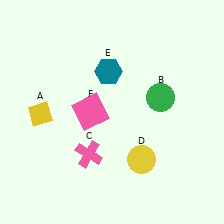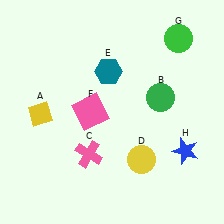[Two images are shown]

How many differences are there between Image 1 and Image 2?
There are 2 differences between the two images.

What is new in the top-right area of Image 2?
A green circle (G) was added in the top-right area of Image 2.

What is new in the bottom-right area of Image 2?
A blue star (H) was added in the bottom-right area of Image 2.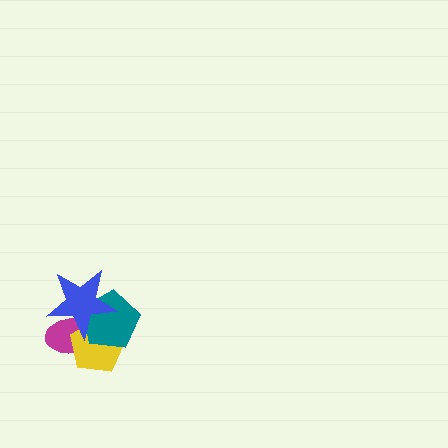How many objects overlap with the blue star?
3 objects overlap with the blue star.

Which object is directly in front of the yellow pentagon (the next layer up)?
The teal pentagon is directly in front of the yellow pentagon.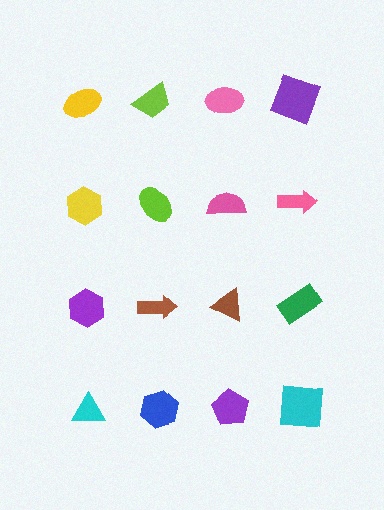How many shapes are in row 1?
4 shapes.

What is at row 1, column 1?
A yellow ellipse.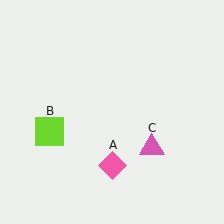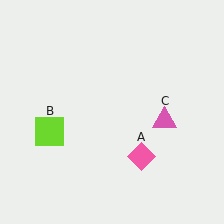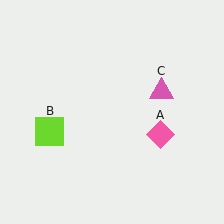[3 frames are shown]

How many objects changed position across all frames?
2 objects changed position: pink diamond (object A), pink triangle (object C).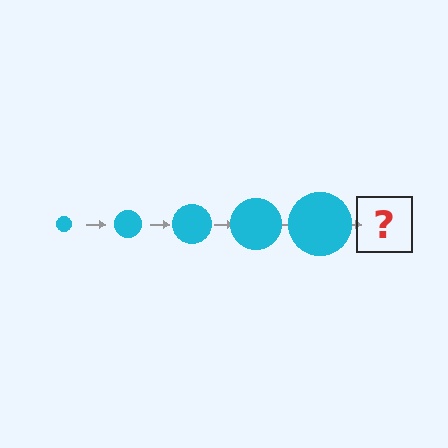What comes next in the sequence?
The next element should be a cyan circle, larger than the previous one.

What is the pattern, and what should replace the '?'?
The pattern is that the circle gets progressively larger each step. The '?' should be a cyan circle, larger than the previous one.